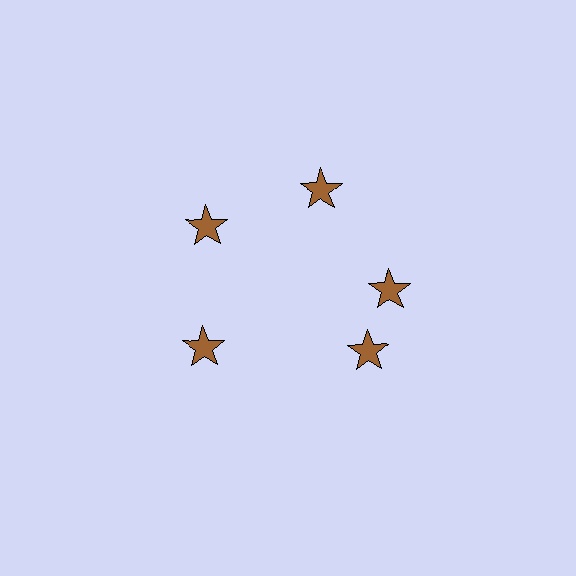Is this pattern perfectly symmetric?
No. The 5 brown stars are arranged in a ring, but one element near the 5 o'clock position is rotated out of alignment along the ring, breaking the 5-fold rotational symmetry.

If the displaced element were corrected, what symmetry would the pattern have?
It would have 5-fold rotational symmetry — the pattern would map onto itself every 72 degrees.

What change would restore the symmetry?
The symmetry would be restored by rotating it back into even spacing with its neighbors so that all 5 stars sit at equal angles and equal distance from the center.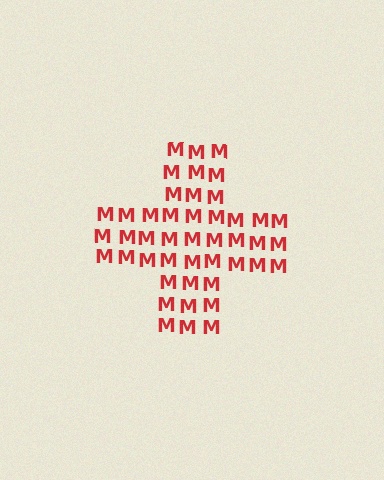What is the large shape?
The large shape is a cross.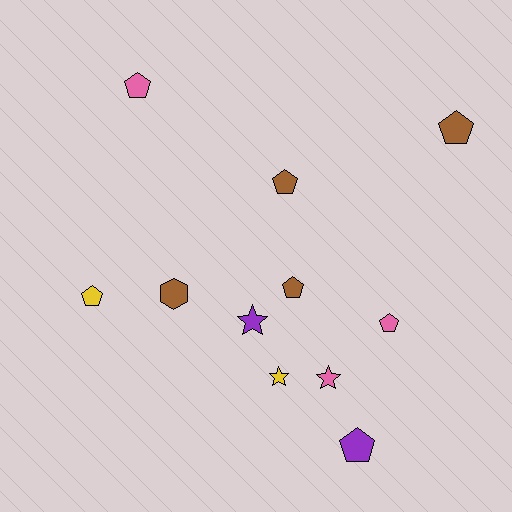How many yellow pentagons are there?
There is 1 yellow pentagon.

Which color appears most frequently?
Brown, with 4 objects.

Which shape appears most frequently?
Pentagon, with 7 objects.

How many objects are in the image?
There are 11 objects.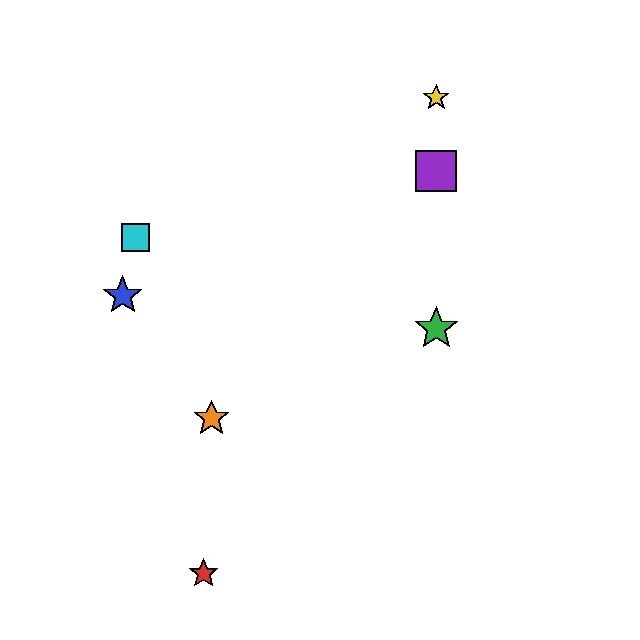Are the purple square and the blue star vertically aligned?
No, the purple square is at x≈436 and the blue star is at x≈123.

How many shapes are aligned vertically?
3 shapes (the green star, the yellow star, the purple square) are aligned vertically.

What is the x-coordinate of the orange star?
The orange star is at x≈212.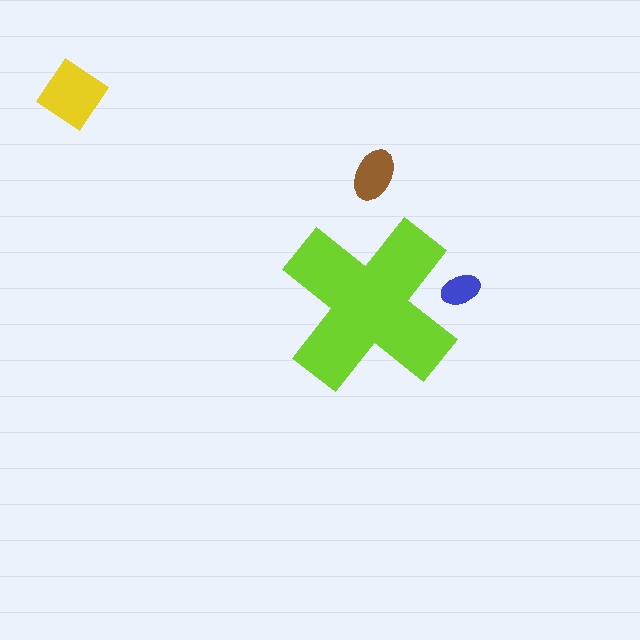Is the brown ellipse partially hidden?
No, the brown ellipse is fully visible.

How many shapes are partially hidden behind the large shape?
1 shape is partially hidden.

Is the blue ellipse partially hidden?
Yes, the blue ellipse is partially hidden behind the lime cross.